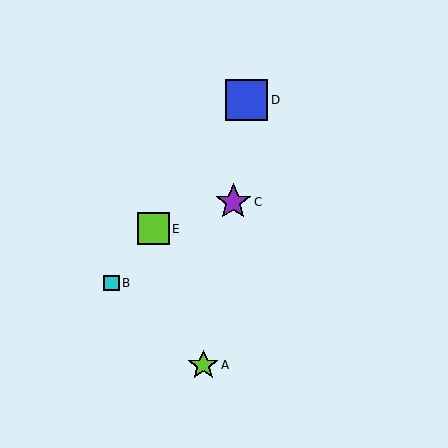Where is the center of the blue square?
The center of the blue square is at (247, 100).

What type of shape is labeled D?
Shape D is a blue square.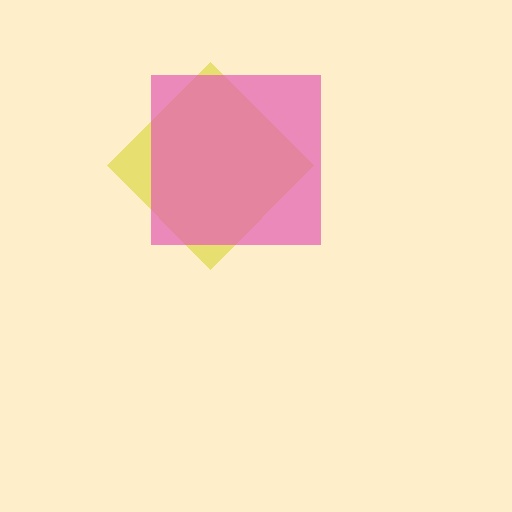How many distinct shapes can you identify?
There are 2 distinct shapes: a yellow diamond, a pink square.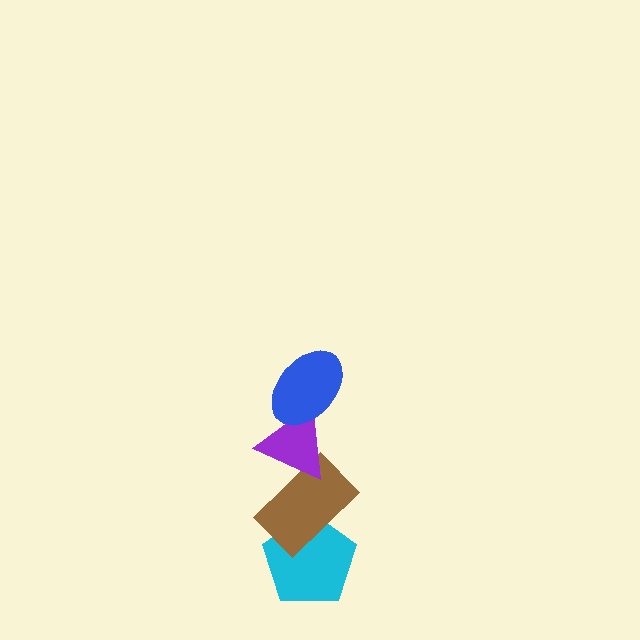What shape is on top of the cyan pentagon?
The brown rectangle is on top of the cyan pentagon.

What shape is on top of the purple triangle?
The blue ellipse is on top of the purple triangle.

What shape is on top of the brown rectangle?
The purple triangle is on top of the brown rectangle.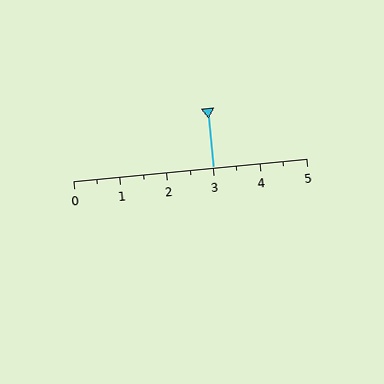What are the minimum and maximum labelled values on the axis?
The axis runs from 0 to 5.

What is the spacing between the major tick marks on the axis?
The major ticks are spaced 1 apart.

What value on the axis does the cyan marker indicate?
The marker indicates approximately 3.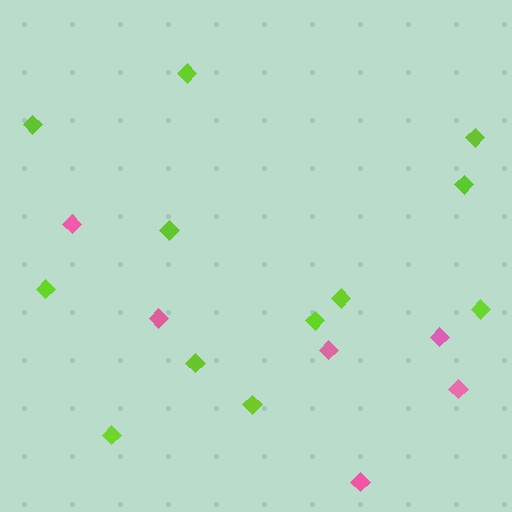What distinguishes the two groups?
There are 2 groups: one group of lime diamonds (12) and one group of pink diamonds (6).